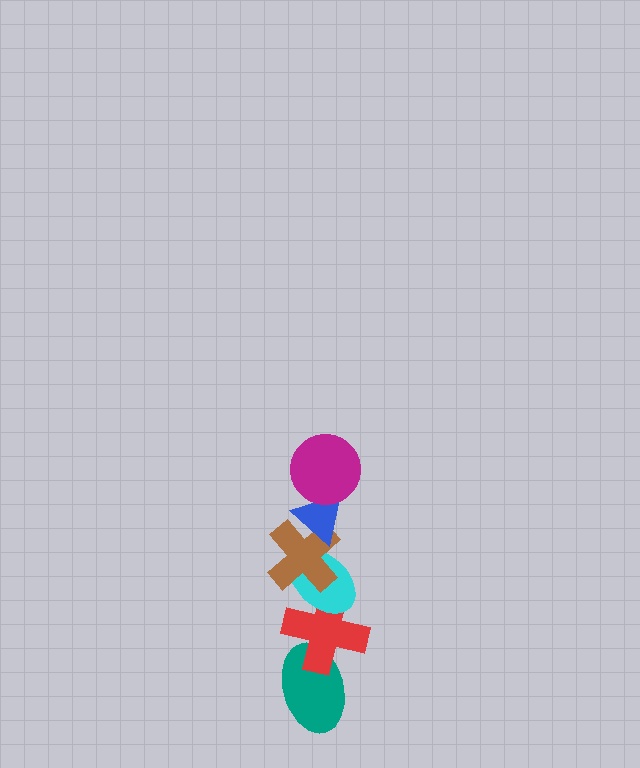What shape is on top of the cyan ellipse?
The brown cross is on top of the cyan ellipse.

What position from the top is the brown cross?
The brown cross is 3rd from the top.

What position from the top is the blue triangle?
The blue triangle is 2nd from the top.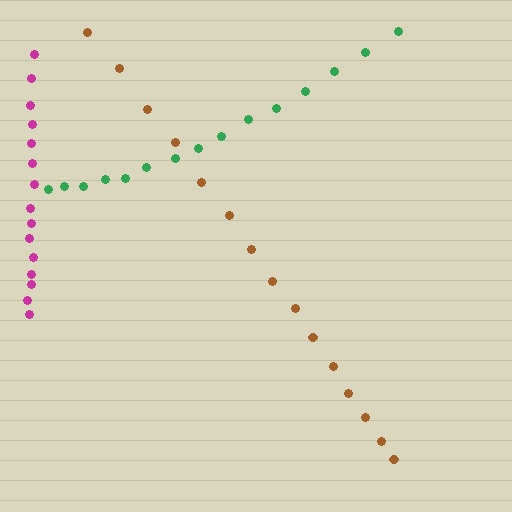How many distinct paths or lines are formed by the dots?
There are 3 distinct paths.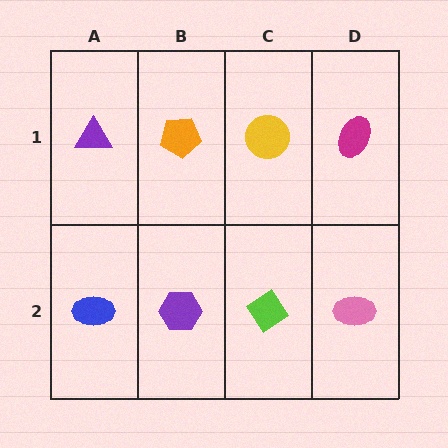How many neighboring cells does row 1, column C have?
3.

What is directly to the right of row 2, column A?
A purple hexagon.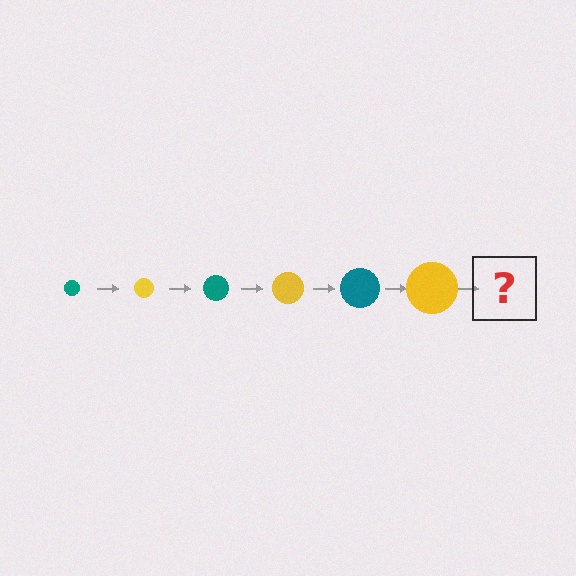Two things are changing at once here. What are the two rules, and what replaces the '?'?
The two rules are that the circle grows larger each step and the color cycles through teal and yellow. The '?' should be a teal circle, larger than the previous one.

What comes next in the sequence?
The next element should be a teal circle, larger than the previous one.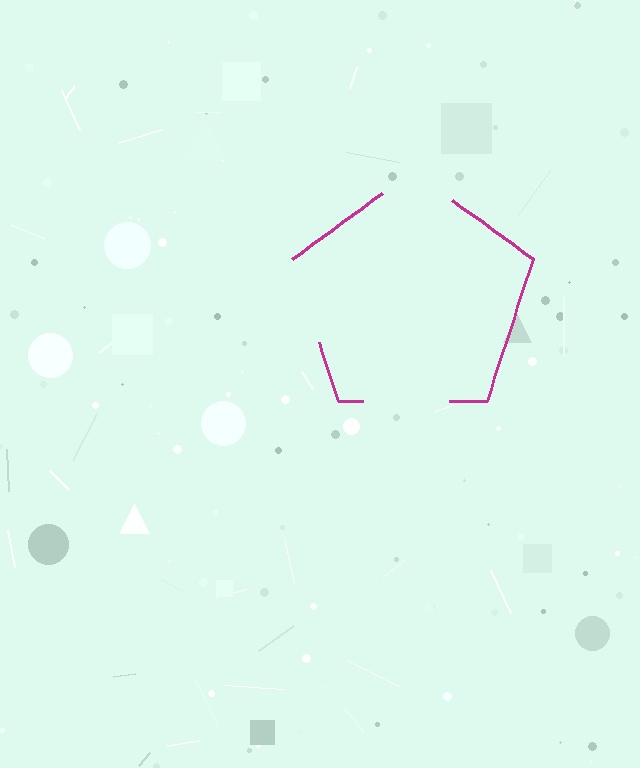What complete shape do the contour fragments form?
The contour fragments form a pentagon.